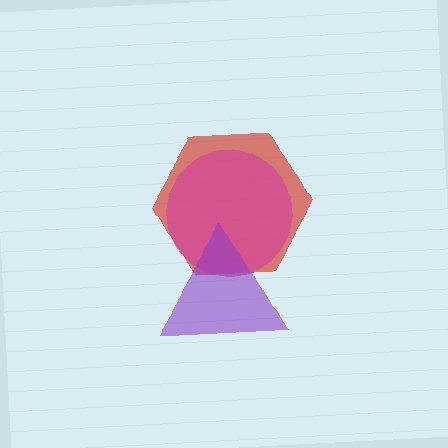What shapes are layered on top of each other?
The layered shapes are: a red hexagon, a magenta circle, a purple triangle.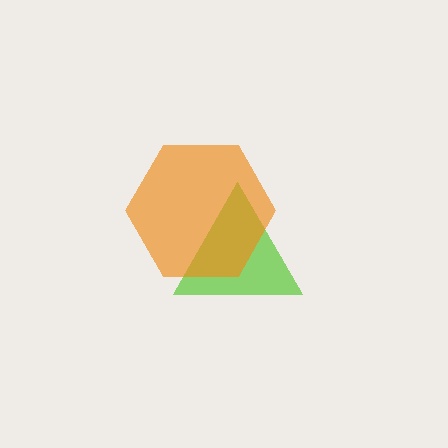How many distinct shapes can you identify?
There are 2 distinct shapes: a lime triangle, an orange hexagon.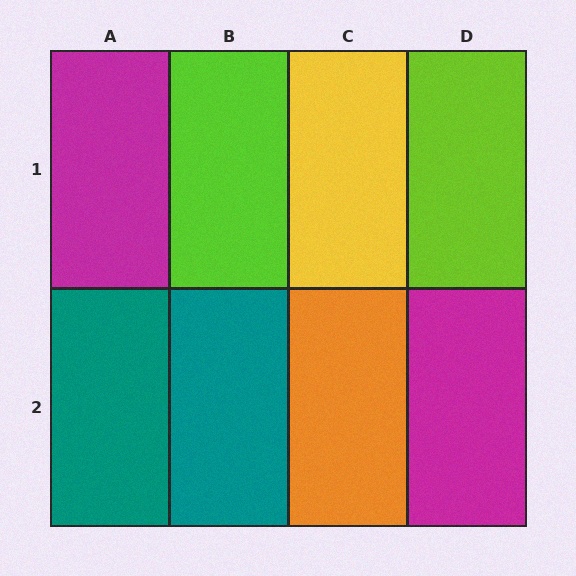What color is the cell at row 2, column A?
Teal.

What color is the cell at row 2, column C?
Orange.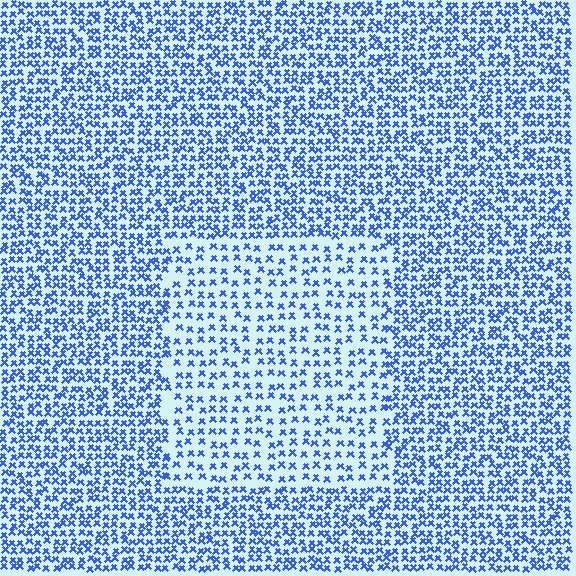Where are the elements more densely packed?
The elements are more densely packed outside the rectangle boundary.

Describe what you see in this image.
The image contains small blue elements arranged at two different densities. A rectangle-shaped region is visible where the elements are less densely packed than the surrounding area.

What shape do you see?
I see a rectangle.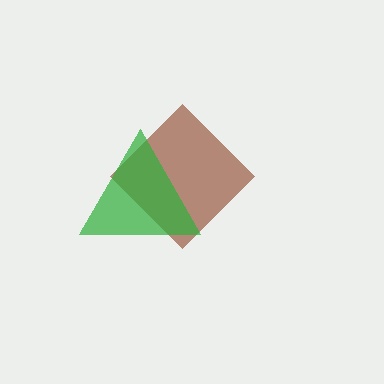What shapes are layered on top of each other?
The layered shapes are: a brown diamond, a green triangle.